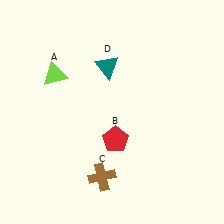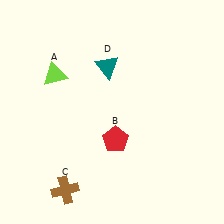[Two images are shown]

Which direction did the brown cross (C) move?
The brown cross (C) moved left.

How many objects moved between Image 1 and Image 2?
1 object moved between the two images.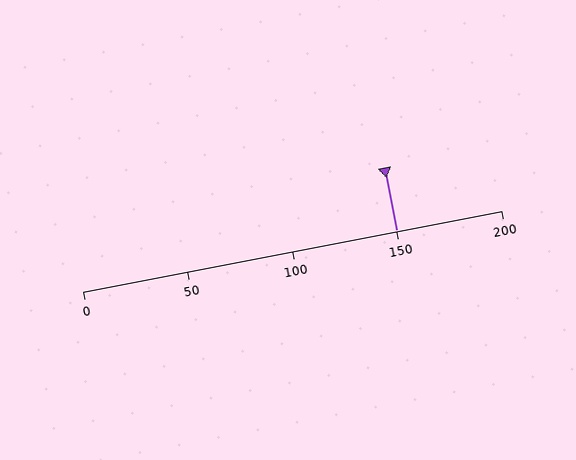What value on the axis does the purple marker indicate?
The marker indicates approximately 150.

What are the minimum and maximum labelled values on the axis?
The axis runs from 0 to 200.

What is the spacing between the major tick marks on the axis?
The major ticks are spaced 50 apart.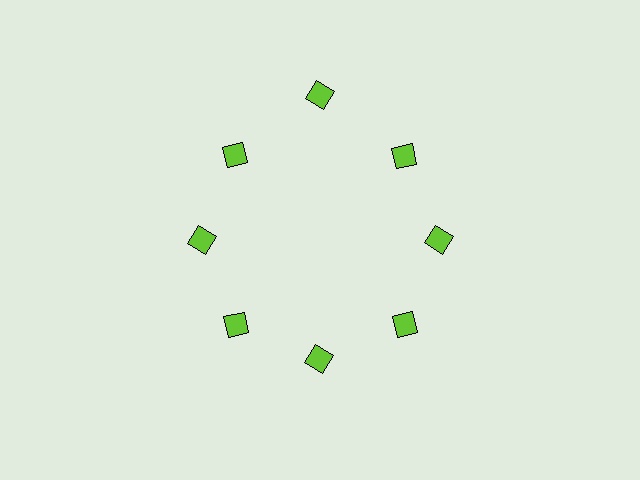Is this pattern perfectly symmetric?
No. The 8 lime diamonds are arranged in a ring, but one element near the 12 o'clock position is pushed outward from the center, breaking the 8-fold rotational symmetry.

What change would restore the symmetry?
The symmetry would be restored by moving it inward, back onto the ring so that all 8 diamonds sit at equal angles and equal distance from the center.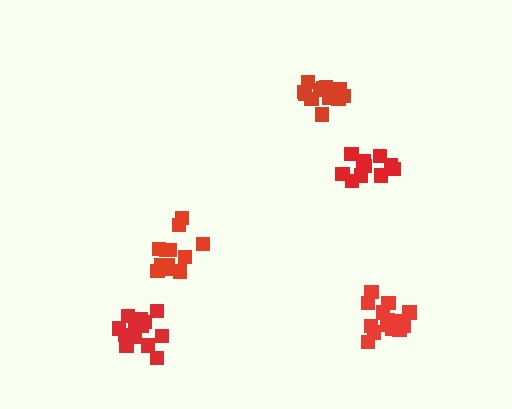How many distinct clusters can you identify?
There are 5 distinct clusters.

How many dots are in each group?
Group 1: 10 dots, Group 2: 14 dots, Group 3: 14 dots, Group 4: 12 dots, Group 5: 12 dots (62 total).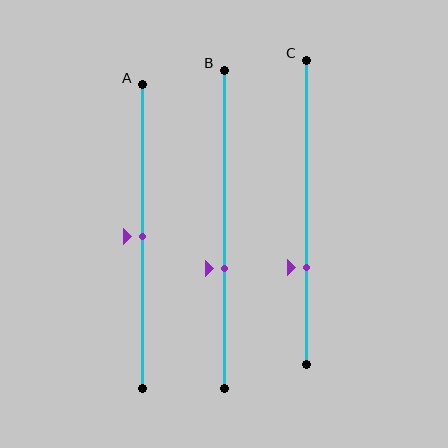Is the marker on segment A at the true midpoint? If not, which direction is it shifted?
Yes, the marker on segment A is at the true midpoint.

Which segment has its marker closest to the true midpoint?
Segment A has its marker closest to the true midpoint.